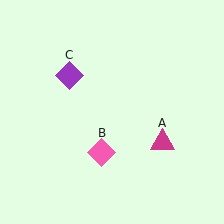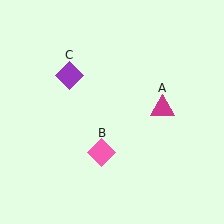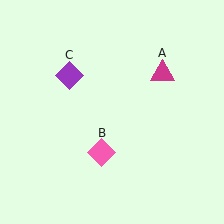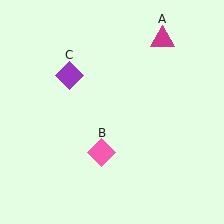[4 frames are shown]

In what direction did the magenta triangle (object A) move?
The magenta triangle (object A) moved up.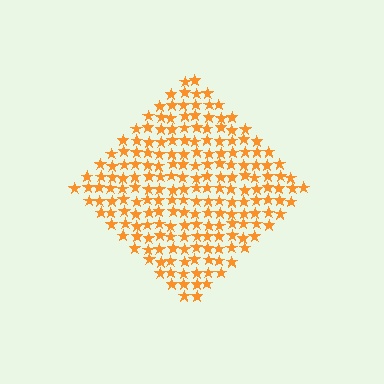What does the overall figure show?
The overall figure shows a diamond.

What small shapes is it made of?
It is made of small stars.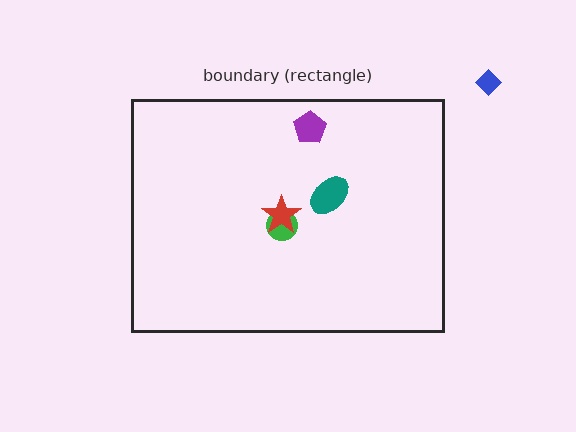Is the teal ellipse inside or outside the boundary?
Inside.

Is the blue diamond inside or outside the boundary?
Outside.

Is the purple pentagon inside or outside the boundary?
Inside.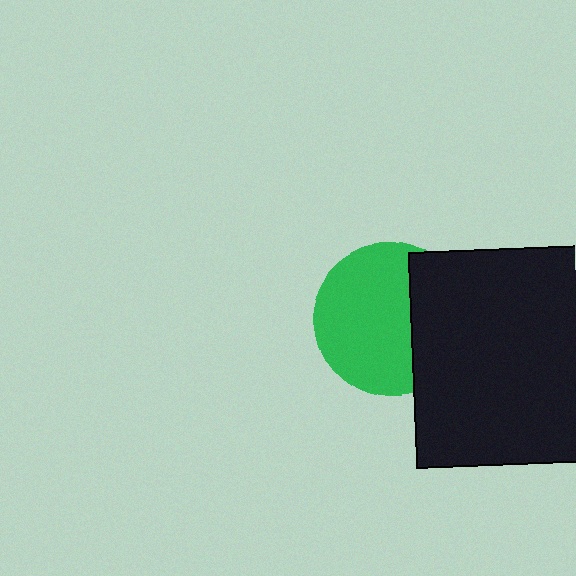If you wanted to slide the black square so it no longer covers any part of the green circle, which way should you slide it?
Slide it right — that is the most direct way to separate the two shapes.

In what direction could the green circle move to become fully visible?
The green circle could move left. That would shift it out from behind the black square entirely.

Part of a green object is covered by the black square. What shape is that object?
It is a circle.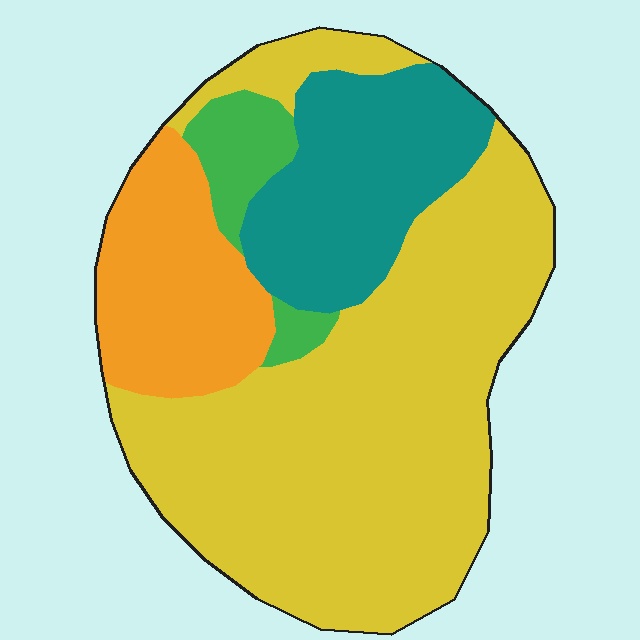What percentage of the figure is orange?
Orange takes up about one sixth (1/6) of the figure.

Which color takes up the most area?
Yellow, at roughly 60%.